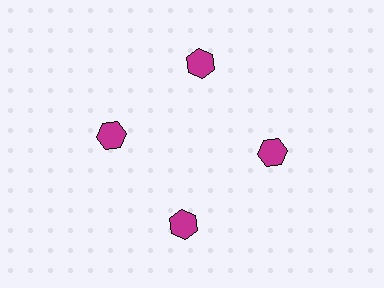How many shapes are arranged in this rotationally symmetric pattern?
There are 4 shapes, arranged in 4 groups of 1.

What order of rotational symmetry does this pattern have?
This pattern has 4-fold rotational symmetry.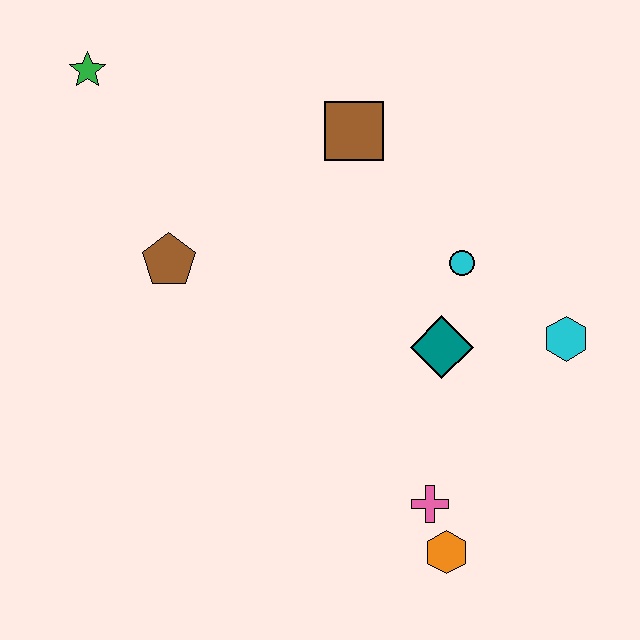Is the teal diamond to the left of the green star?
No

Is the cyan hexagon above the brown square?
No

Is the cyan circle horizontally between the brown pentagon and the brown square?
No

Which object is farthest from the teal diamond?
The green star is farthest from the teal diamond.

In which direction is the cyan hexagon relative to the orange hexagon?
The cyan hexagon is above the orange hexagon.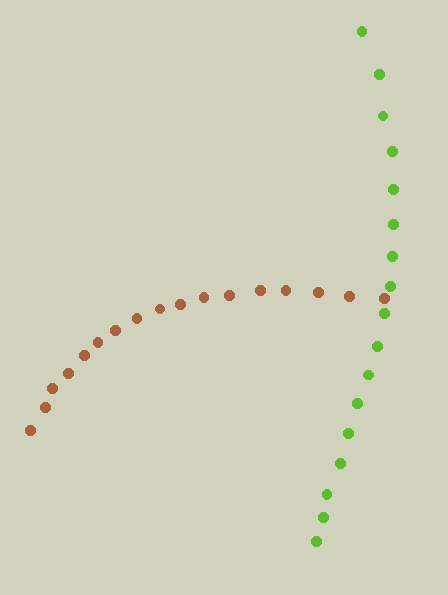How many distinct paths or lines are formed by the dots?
There are 2 distinct paths.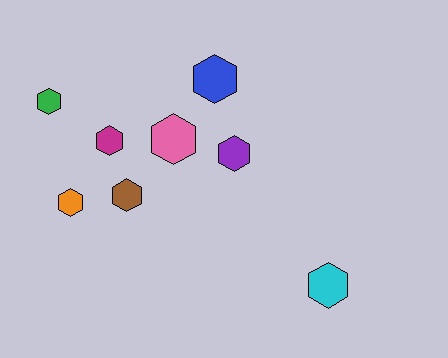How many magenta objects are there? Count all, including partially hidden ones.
There is 1 magenta object.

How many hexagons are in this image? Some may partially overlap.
There are 8 hexagons.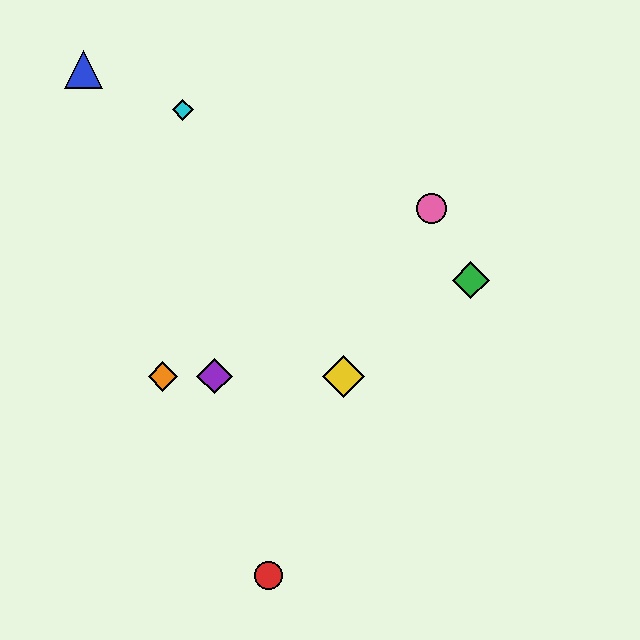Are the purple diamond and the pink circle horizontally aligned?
No, the purple diamond is at y≈376 and the pink circle is at y≈209.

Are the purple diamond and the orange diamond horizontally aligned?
Yes, both are at y≈376.